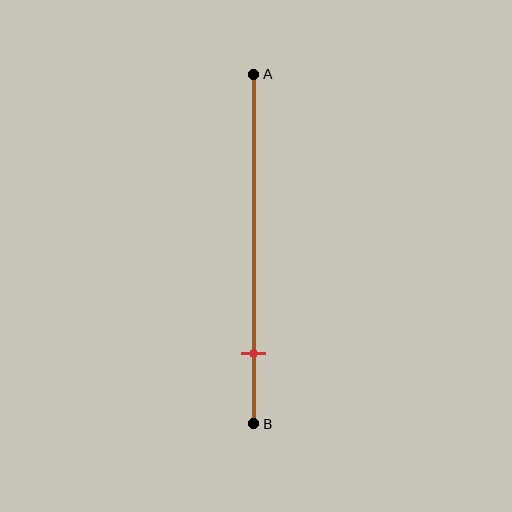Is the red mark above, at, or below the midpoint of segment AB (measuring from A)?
The red mark is below the midpoint of segment AB.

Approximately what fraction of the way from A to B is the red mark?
The red mark is approximately 80% of the way from A to B.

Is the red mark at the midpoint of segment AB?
No, the mark is at about 80% from A, not at the 50% midpoint.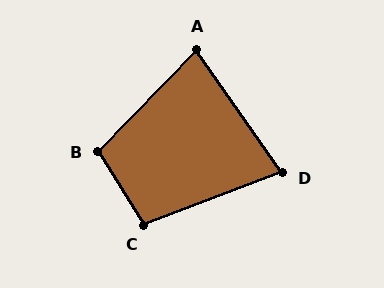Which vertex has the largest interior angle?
B, at approximately 104 degrees.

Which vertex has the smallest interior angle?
D, at approximately 76 degrees.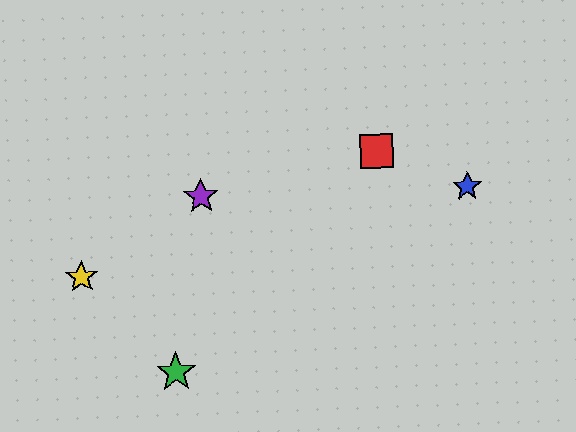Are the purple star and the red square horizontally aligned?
No, the purple star is at y≈196 and the red square is at y≈151.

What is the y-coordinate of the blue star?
The blue star is at y≈186.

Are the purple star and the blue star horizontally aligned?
Yes, both are at y≈196.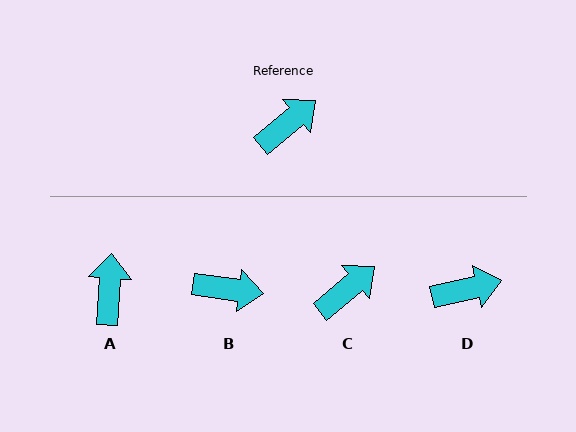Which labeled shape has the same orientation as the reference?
C.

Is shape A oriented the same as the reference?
No, it is off by about 46 degrees.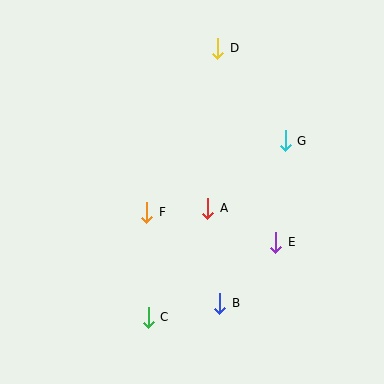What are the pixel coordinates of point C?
Point C is at (148, 317).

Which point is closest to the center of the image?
Point A at (208, 208) is closest to the center.